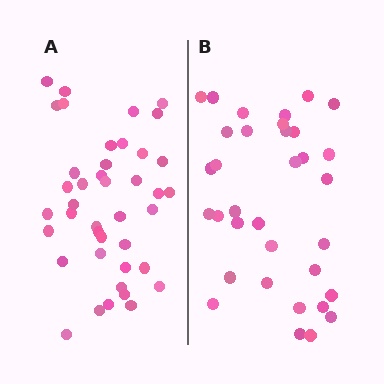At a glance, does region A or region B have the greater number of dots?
Region A (the left region) has more dots.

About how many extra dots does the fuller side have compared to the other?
Region A has roughly 8 or so more dots than region B.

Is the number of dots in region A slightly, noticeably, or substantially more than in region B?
Region A has only slightly more — the two regions are fairly close. The ratio is roughly 1.2 to 1.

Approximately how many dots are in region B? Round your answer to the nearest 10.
About 30 dots. (The exact count is 34, which rounds to 30.)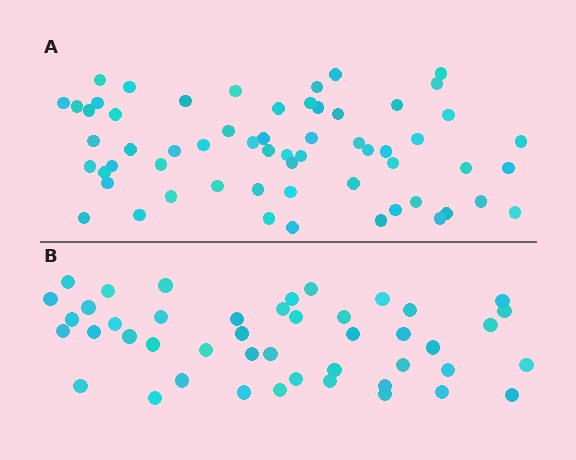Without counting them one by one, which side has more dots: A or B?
Region A (the top region) has more dots.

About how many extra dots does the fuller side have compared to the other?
Region A has approximately 15 more dots than region B.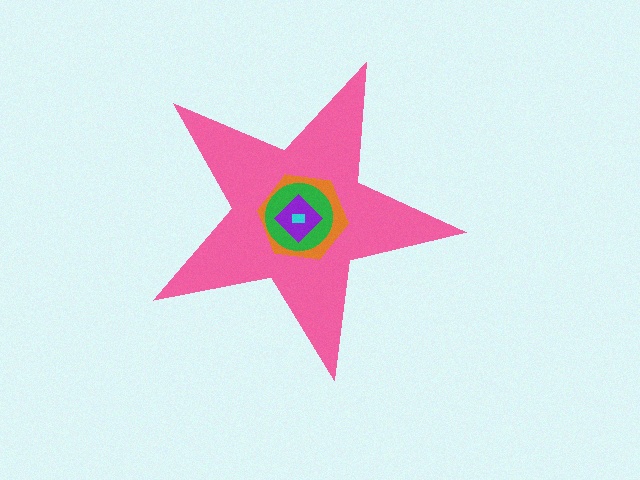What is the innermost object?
The cyan rectangle.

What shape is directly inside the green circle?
The purple diamond.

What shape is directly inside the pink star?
The orange hexagon.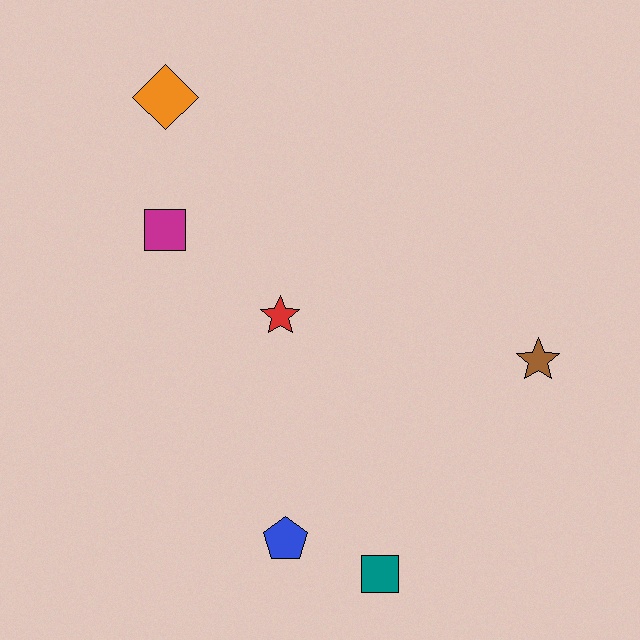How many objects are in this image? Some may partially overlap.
There are 6 objects.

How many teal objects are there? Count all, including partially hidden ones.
There is 1 teal object.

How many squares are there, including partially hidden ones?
There are 2 squares.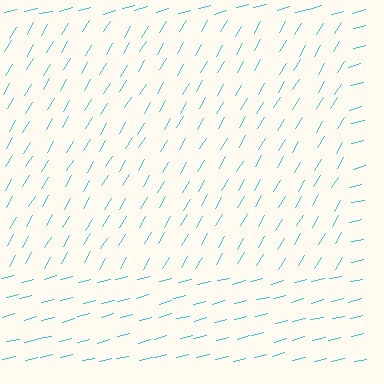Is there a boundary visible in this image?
Yes, there is a texture boundary formed by a change in line orientation.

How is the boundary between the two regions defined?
The boundary is defined purely by a change in line orientation (approximately 45 degrees difference). All lines are the same color and thickness.